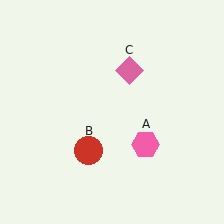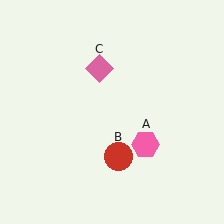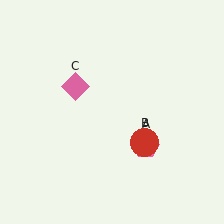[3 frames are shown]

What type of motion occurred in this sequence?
The red circle (object B), pink diamond (object C) rotated counterclockwise around the center of the scene.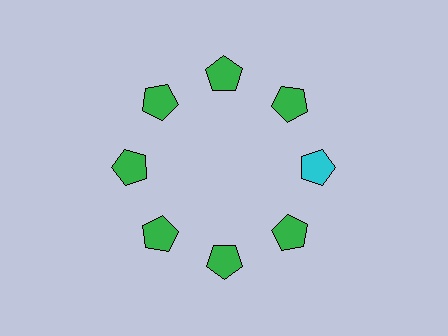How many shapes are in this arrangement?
There are 8 shapes arranged in a ring pattern.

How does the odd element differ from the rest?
It has a different color: cyan instead of green.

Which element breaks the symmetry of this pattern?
The cyan pentagon at roughly the 3 o'clock position breaks the symmetry. All other shapes are green pentagons.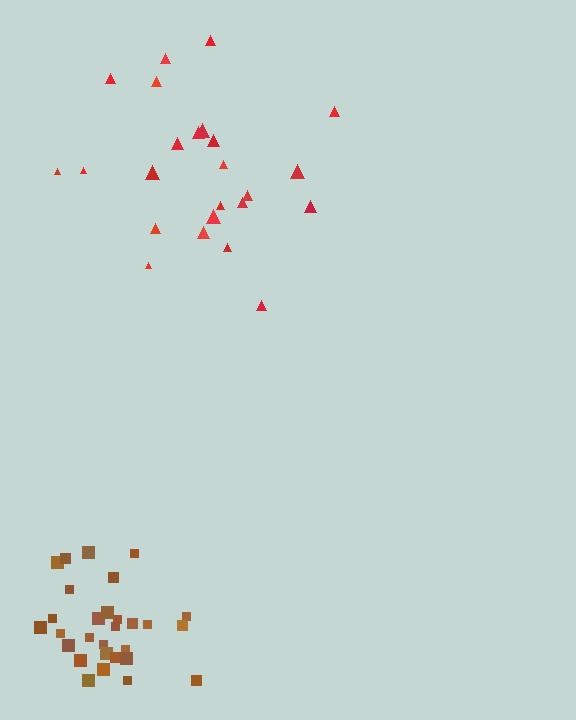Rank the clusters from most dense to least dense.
brown, red.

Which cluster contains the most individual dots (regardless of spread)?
Brown (29).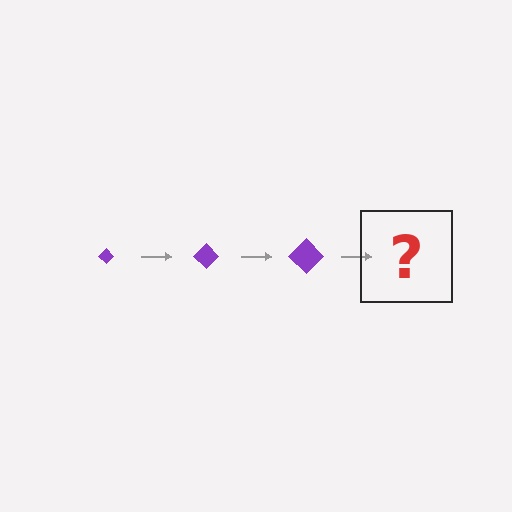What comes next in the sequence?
The next element should be a purple diamond, larger than the previous one.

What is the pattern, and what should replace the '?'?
The pattern is that the diamond gets progressively larger each step. The '?' should be a purple diamond, larger than the previous one.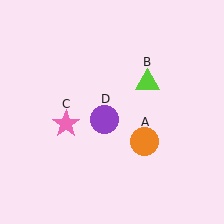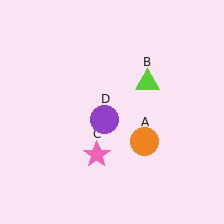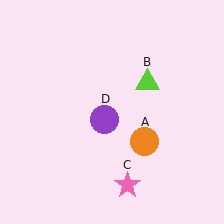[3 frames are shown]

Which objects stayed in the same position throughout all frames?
Orange circle (object A) and lime triangle (object B) and purple circle (object D) remained stationary.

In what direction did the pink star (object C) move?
The pink star (object C) moved down and to the right.